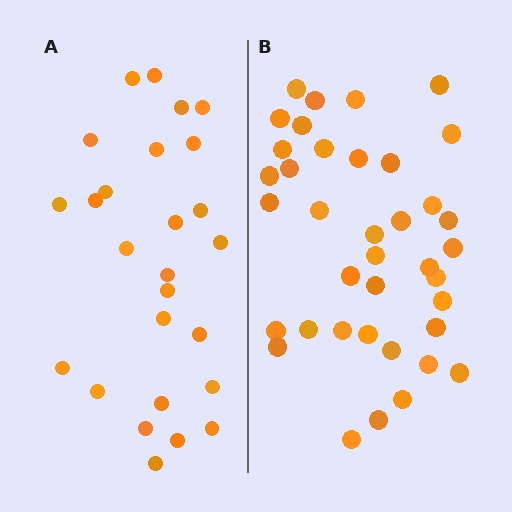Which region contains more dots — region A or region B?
Region B (the right region) has more dots.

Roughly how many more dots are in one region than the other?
Region B has roughly 12 or so more dots than region A.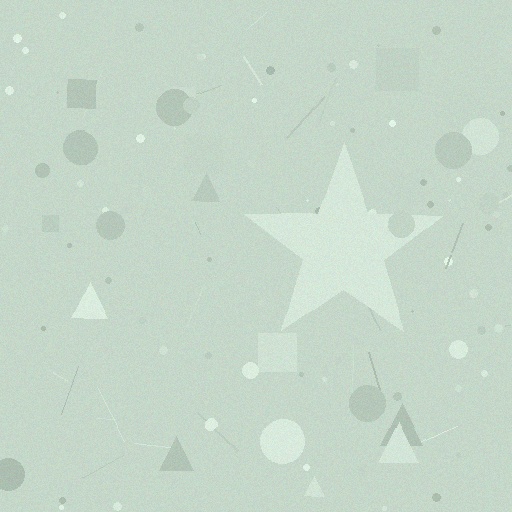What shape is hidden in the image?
A star is hidden in the image.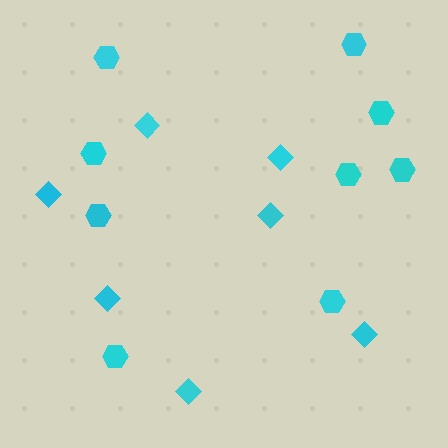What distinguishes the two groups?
There are 2 groups: one group of hexagons (9) and one group of diamonds (7).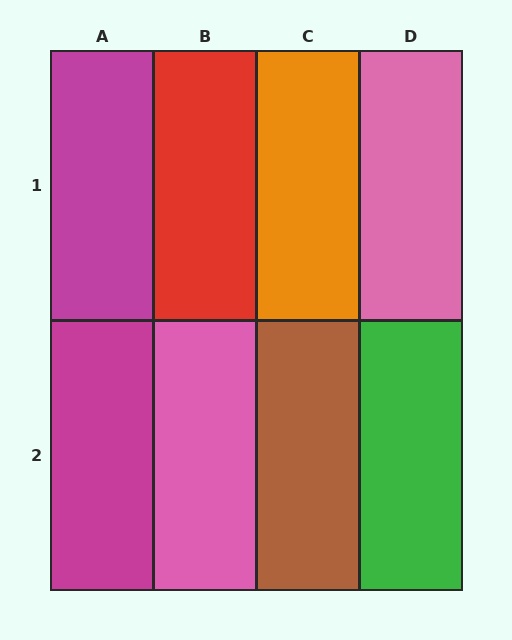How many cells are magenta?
2 cells are magenta.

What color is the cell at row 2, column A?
Magenta.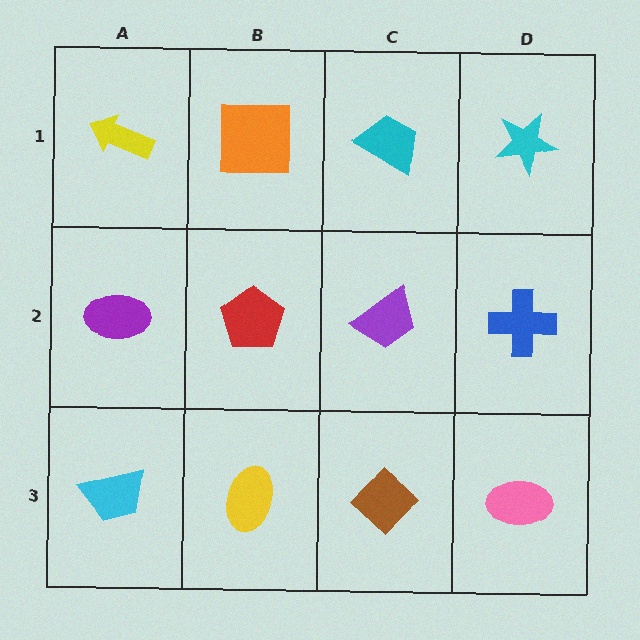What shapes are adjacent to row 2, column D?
A cyan star (row 1, column D), a pink ellipse (row 3, column D), a purple trapezoid (row 2, column C).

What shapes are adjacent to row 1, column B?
A red pentagon (row 2, column B), a yellow arrow (row 1, column A), a cyan trapezoid (row 1, column C).